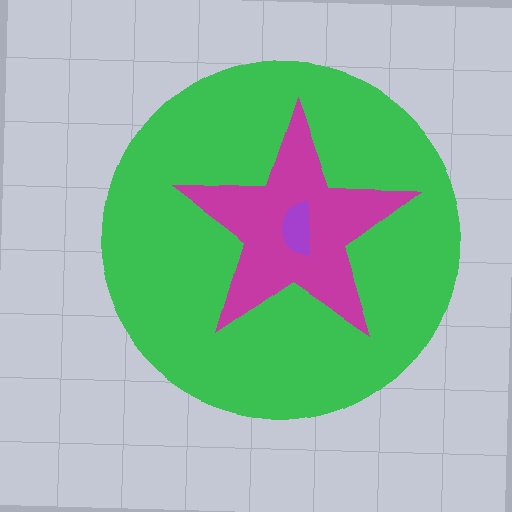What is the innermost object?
The purple semicircle.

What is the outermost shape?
The green circle.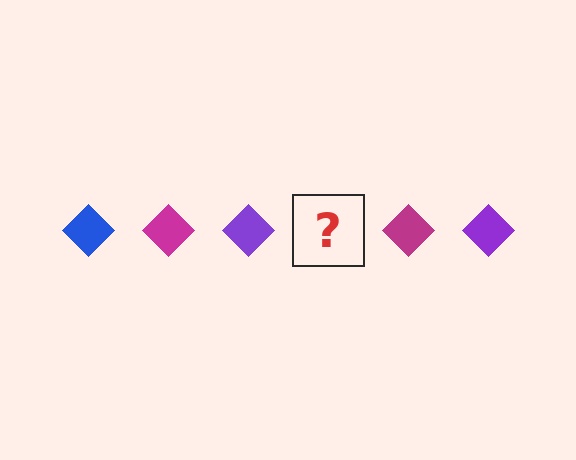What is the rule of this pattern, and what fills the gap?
The rule is that the pattern cycles through blue, magenta, purple diamonds. The gap should be filled with a blue diamond.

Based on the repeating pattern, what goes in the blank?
The blank should be a blue diamond.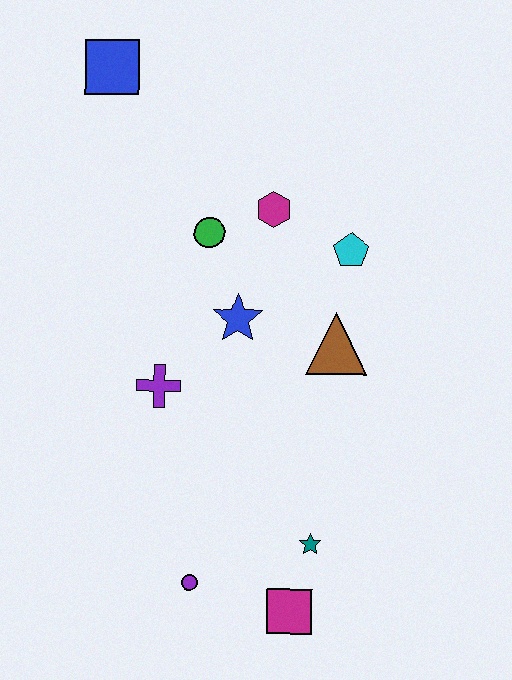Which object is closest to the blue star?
The green circle is closest to the blue star.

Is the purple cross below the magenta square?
No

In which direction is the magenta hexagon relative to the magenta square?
The magenta hexagon is above the magenta square.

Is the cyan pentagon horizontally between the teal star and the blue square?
No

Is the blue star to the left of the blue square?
No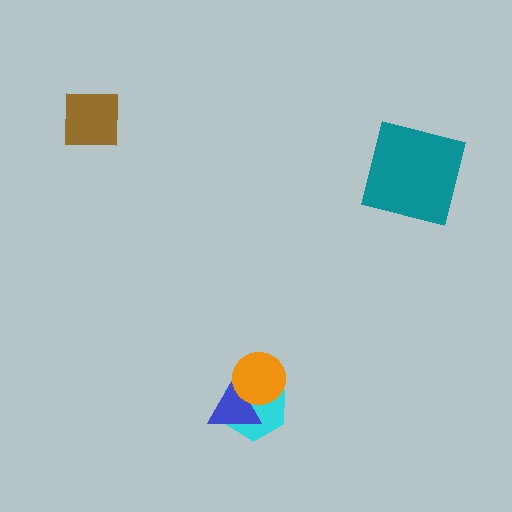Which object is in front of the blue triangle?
The orange circle is in front of the blue triangle.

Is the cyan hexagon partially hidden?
Yes, it is partially covered by another shape.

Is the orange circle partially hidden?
No, no other shape covers it.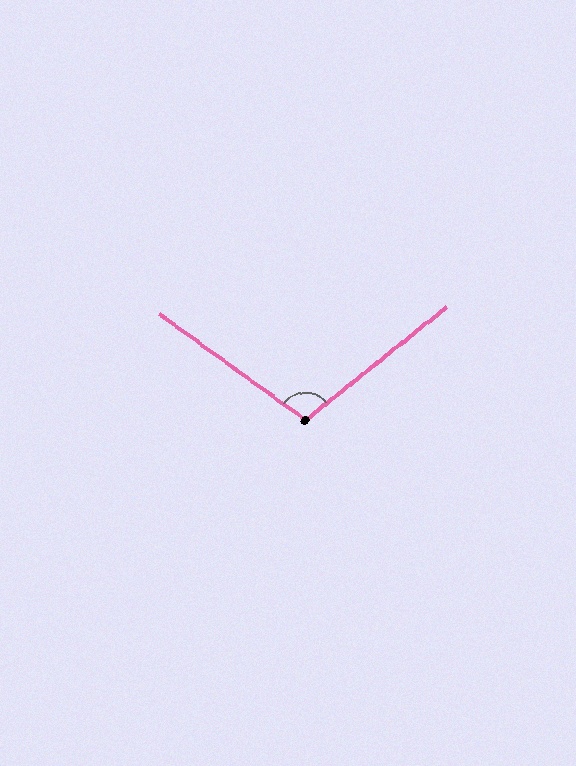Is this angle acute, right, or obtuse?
It is obtuse.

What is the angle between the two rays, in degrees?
Approximately 105 degrees.